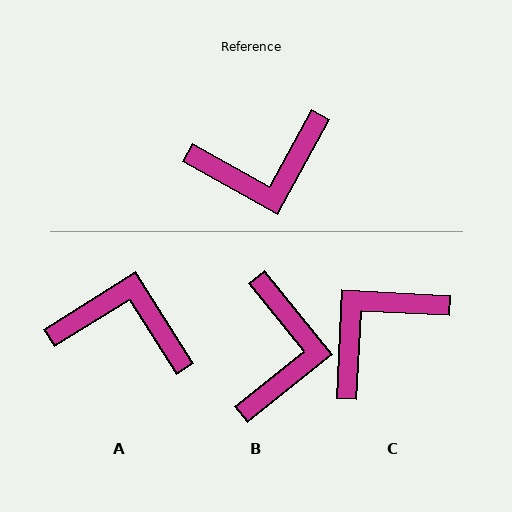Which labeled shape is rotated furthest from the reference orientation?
C, about 154 degrees away.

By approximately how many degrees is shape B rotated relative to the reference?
Approximately 68 degrees counter-clockwise.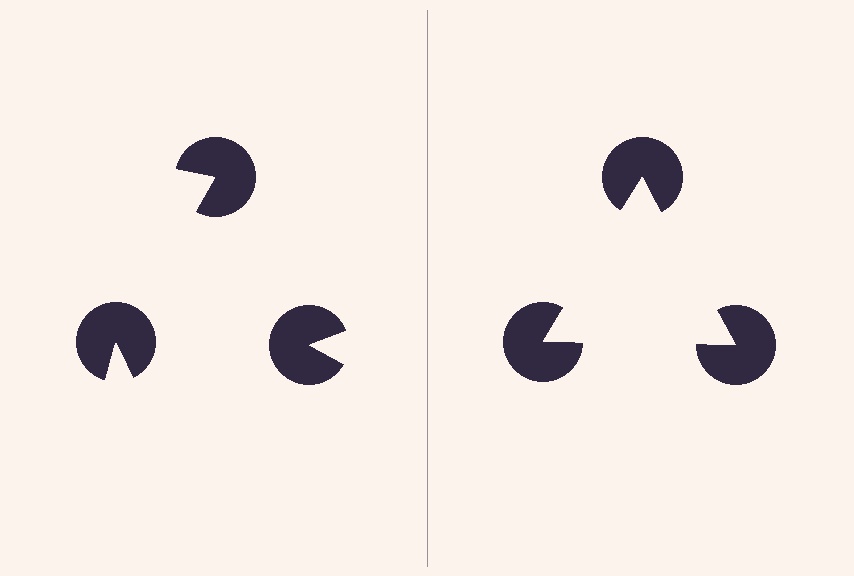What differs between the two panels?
The pac-man discs are positioned identically on both sides; only the wedge orientations differ. On the right they align to a triangle; on the left they are misaligned.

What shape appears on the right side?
An illusory triangle.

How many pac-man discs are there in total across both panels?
6 — 3 on each side.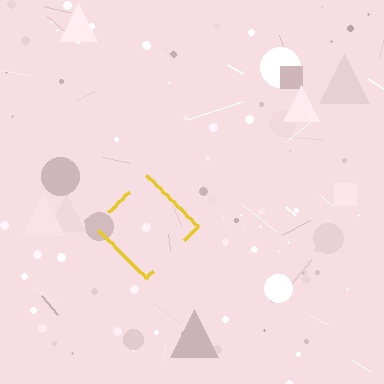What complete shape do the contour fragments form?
The contour fragments form a diamond.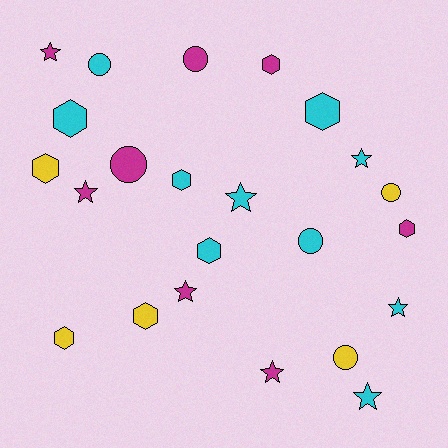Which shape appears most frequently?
Hexagon, with 9 objects.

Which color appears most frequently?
Cyan, with 10 objects.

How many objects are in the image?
There are 23 objects.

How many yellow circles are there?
There are 2 yellow circles.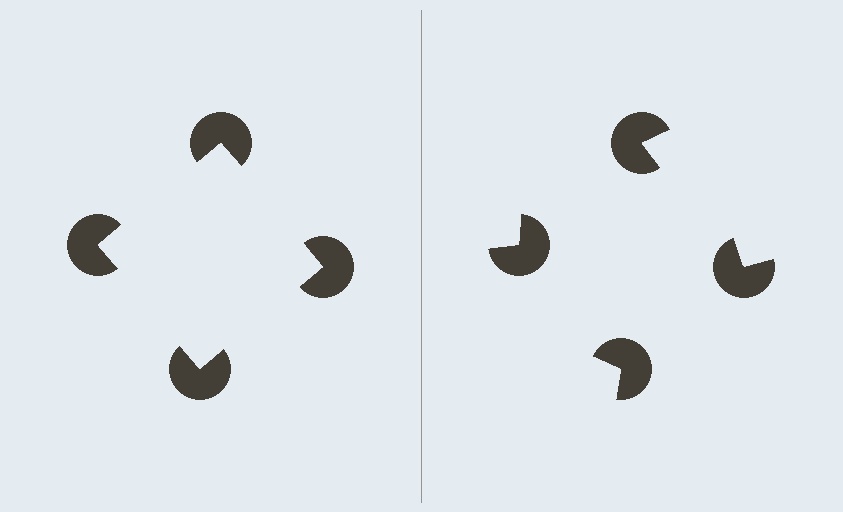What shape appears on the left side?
An illusory square.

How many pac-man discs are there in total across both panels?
8 — 4 on each side.